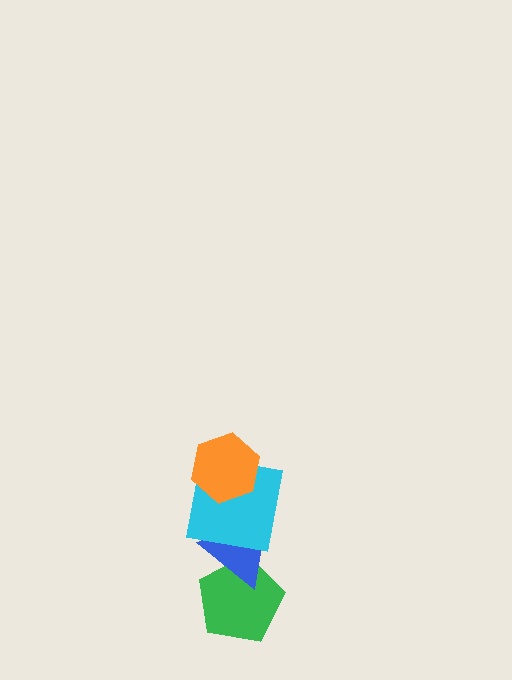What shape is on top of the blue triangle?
The cyan square is on top of the blue triangle.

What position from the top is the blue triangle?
The blue triangle is 3rd from the top.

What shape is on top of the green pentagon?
The blue triangle is on top of the green pentagon.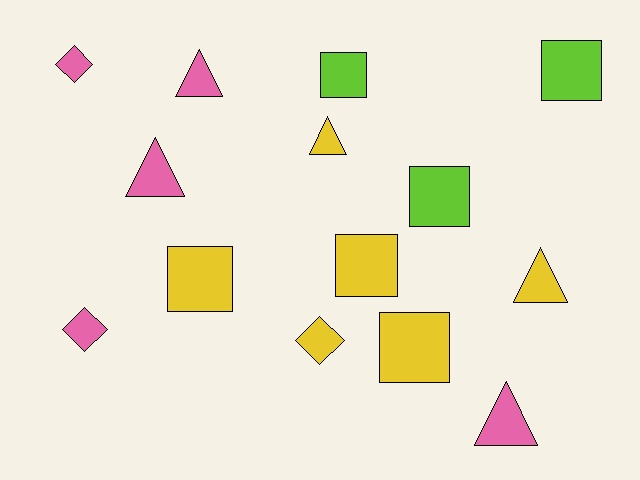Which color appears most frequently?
Yellow, with 6 objects.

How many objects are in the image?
There are 14 objects.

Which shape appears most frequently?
Square, with 6 objects.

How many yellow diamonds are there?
There is 1 yellow diamond.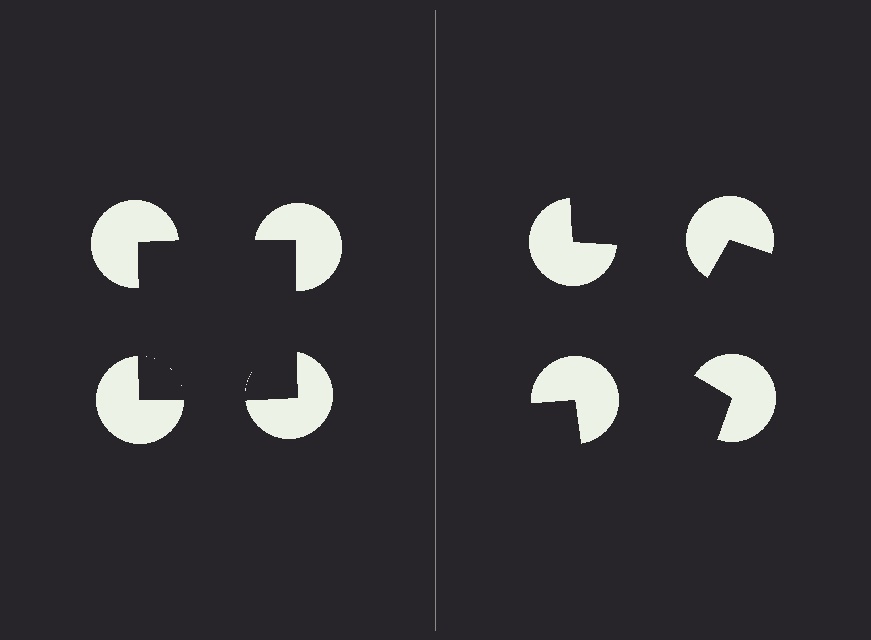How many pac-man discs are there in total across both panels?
8 — 4 on each side.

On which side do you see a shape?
An illusory square appears on the left side. On the right side the wedge cuts are rotated, so no coherent shape forms.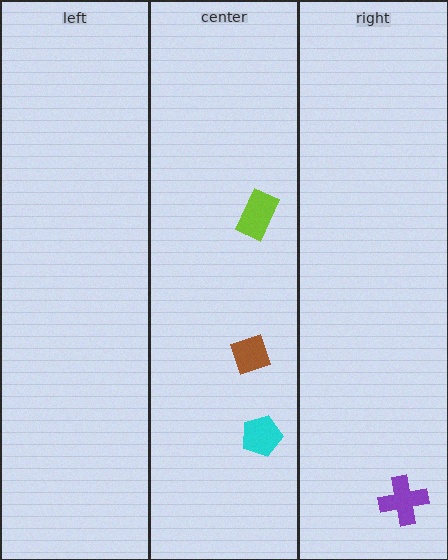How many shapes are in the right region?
1.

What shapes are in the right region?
The purple cross.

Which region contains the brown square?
The center region.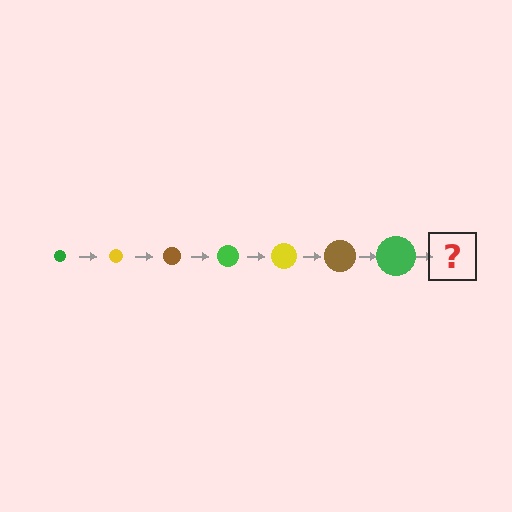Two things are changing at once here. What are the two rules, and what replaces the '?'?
The two rules are that the circle grows larger each step and the color cycles through green, yellow, and brown. The '?' should be a yellow circle, larger than the previous one.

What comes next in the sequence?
The next element should be a yellow circle, larger than the previous one.